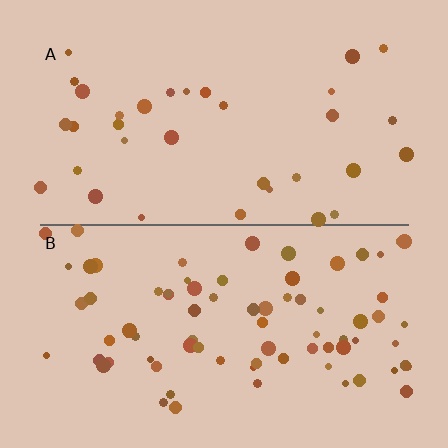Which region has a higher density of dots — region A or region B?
B (the bottom).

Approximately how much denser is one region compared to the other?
Approximately 2.3× — region B over region A.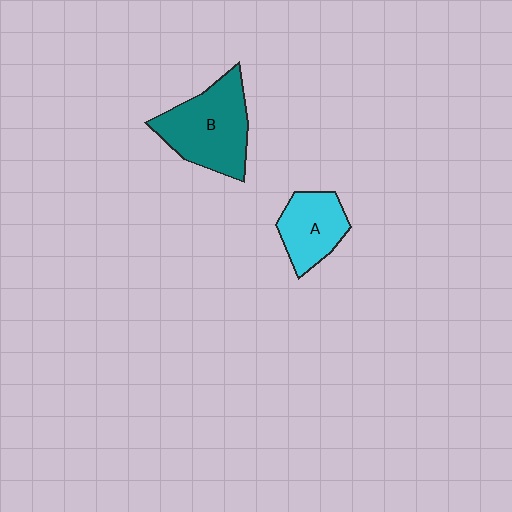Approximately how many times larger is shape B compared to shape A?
Approximately 1.6 times.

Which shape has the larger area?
Shape B (teal).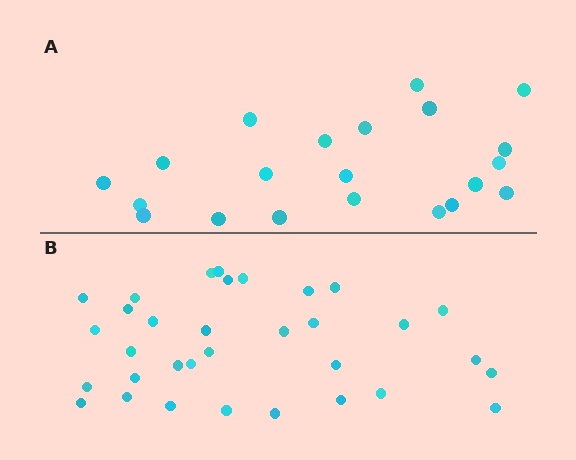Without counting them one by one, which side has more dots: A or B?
Region B (the bottom region) has more dots.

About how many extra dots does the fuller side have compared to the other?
Region B has roughly 12 or so more dots than region A.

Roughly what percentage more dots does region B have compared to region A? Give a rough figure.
About 55% more.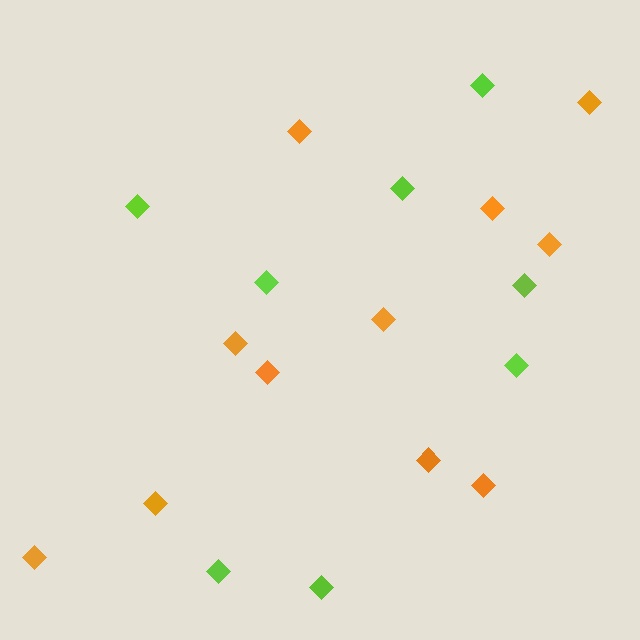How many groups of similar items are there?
There are 2 groups: one group of orange diamonds (11) and one group of lime diamonds (8).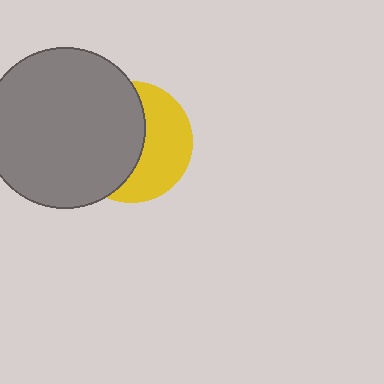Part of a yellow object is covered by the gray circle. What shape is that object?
It is a circle.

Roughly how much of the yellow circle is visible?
About half of it is visible (roughly 45%).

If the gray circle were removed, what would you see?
You would see the complete yellow circle.